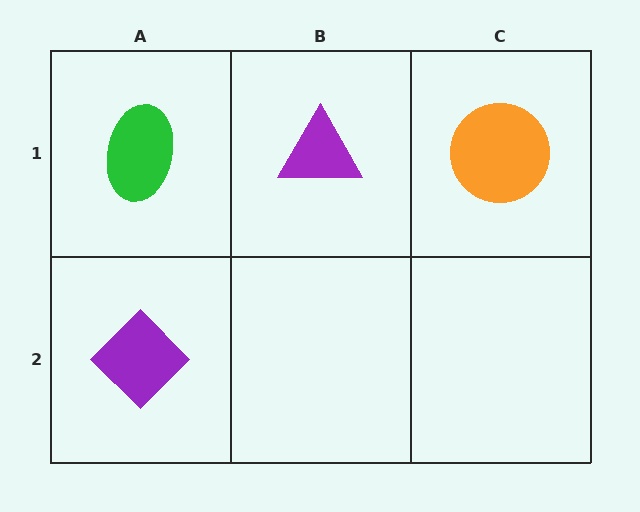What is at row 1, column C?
An orange circle.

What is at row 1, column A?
A green ellipse.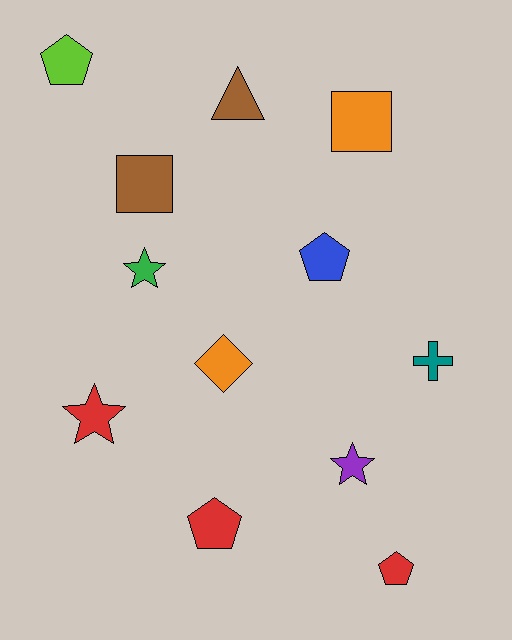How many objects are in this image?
There are 12 objects.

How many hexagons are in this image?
There are no hexagons.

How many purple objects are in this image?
There is 1 purple object.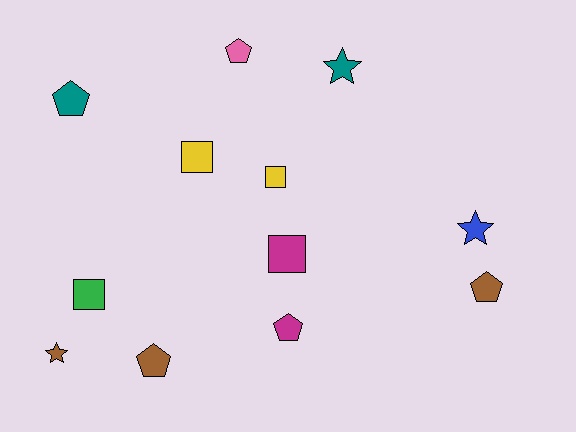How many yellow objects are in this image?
There are 2 yellow objects.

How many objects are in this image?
There are 12 objects.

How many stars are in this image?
There are 3 stars.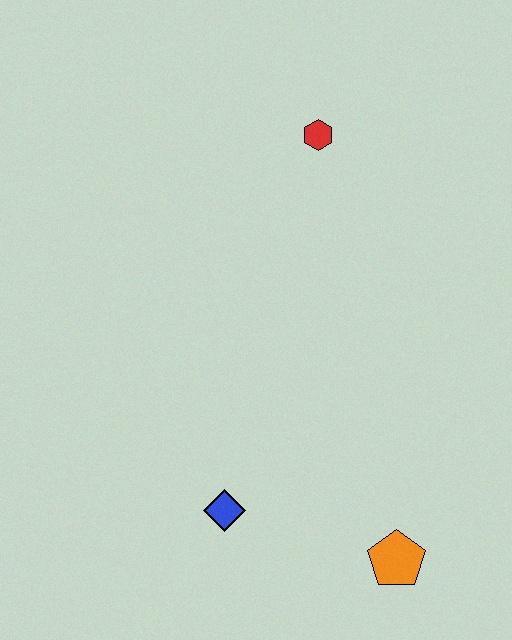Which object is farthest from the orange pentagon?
The red hexagon is farthest from the orange pentagon.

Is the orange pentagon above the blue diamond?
No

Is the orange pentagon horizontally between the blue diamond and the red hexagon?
No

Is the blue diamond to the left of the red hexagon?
Yes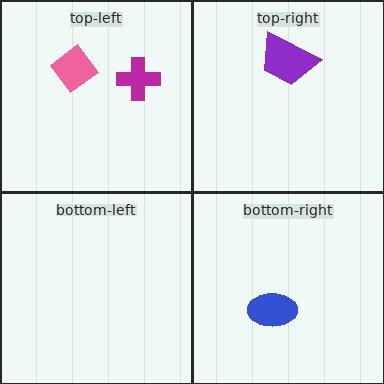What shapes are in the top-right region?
The purple trapezoid.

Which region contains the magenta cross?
The top-left region.